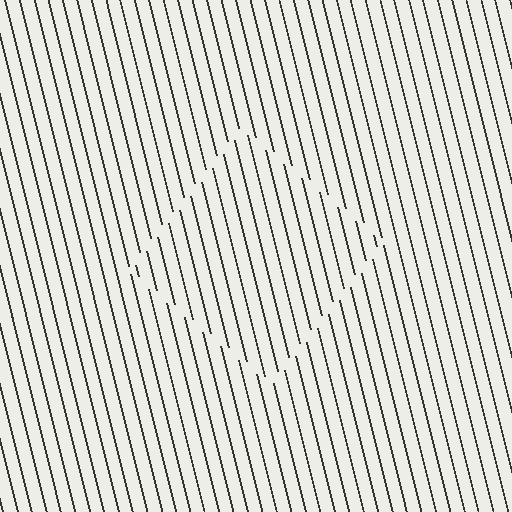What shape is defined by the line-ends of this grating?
An illusory square. The interior of the shape contains the same grating, shifted by half a period — the contour is defined by the phase discontinuity where line-ends from the inner and outer gratings abut.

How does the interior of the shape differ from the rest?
The interior of the shape contains the same grating, shifted by half a period — the contour is defined by the phase discontinuity where line-ends from the inner and outer gratings abut.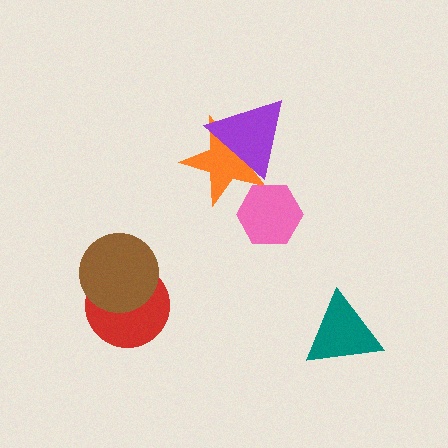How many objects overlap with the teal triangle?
0 objects overlap with the teal triangle.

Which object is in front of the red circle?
The brown circle is in front of the red circle.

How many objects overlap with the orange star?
2 objects overlap with the orange star.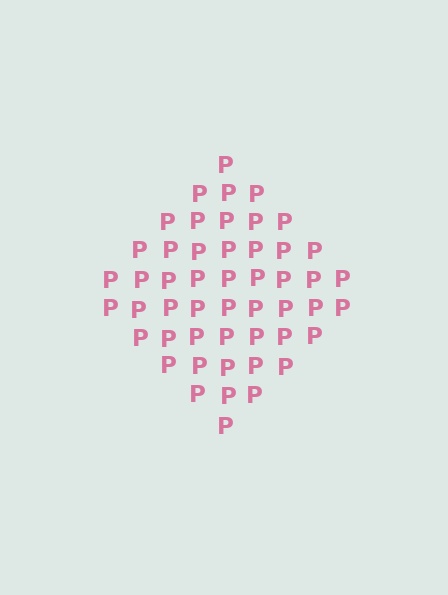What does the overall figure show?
The overall figure shows a diamond.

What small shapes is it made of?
It is made of small letter P's.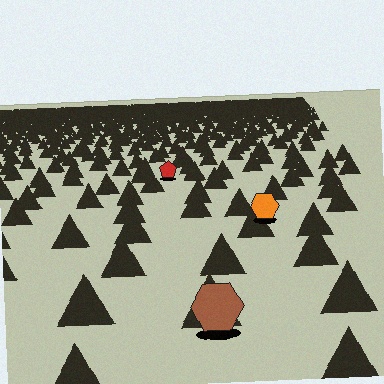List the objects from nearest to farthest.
From nearest to farthest: the brown hexagon, the orange hexagon, the red pentagon.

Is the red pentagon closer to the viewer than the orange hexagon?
No. The orange hexagon is closer — you can tell from the texture gradient: the ground texture is coarser near it.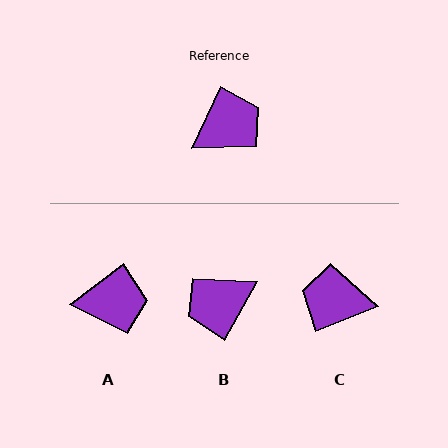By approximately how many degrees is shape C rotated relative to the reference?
Approximately 136 degrees counter-clockwise.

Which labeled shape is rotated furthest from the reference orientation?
B, about 176 degrees away.